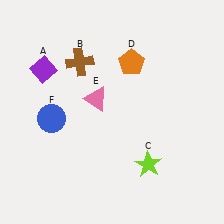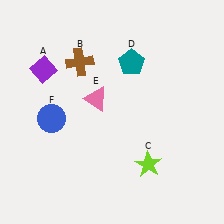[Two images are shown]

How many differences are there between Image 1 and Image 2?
There is 1 difference between the two images.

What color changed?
The pentagon (D) changed from orange in Image 1 to teal in Image 2.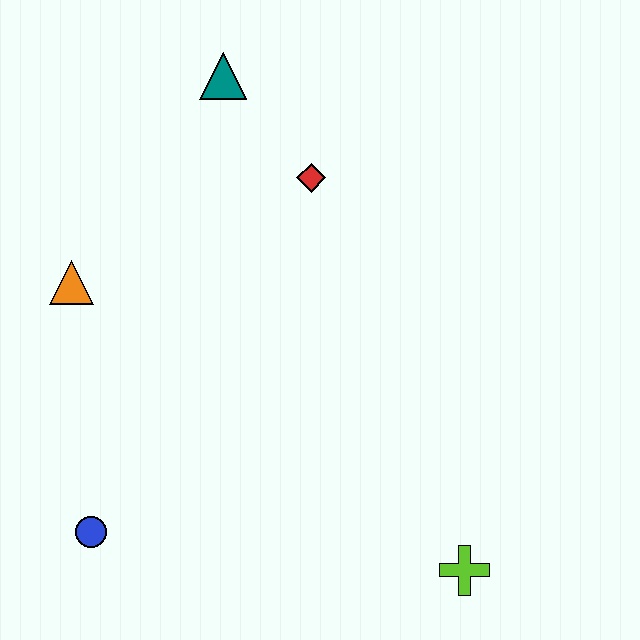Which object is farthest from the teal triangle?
The lime cross is farthest from the teal triangle.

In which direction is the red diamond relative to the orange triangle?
The red diamond is to the right of the orange triangle.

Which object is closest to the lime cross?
The blue circle is closest to the lime cross.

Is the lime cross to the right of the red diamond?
Yes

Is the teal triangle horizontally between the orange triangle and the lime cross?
Yes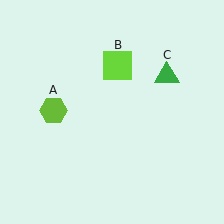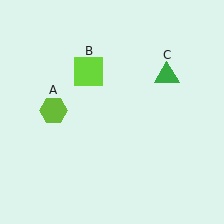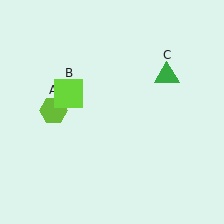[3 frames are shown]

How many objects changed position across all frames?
1 object changed position: lime square (object B).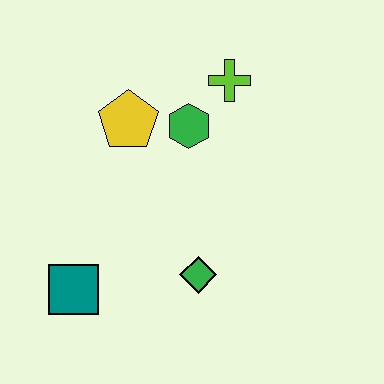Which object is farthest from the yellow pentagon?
The teal square is farthest from the yellow pentagon.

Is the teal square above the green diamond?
No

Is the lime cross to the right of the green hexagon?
Yes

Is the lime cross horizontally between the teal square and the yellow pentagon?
No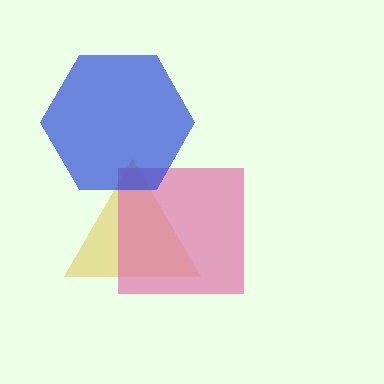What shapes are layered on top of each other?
The layered shapes are: a yellow triangle, a pink square, a blue hexagon.